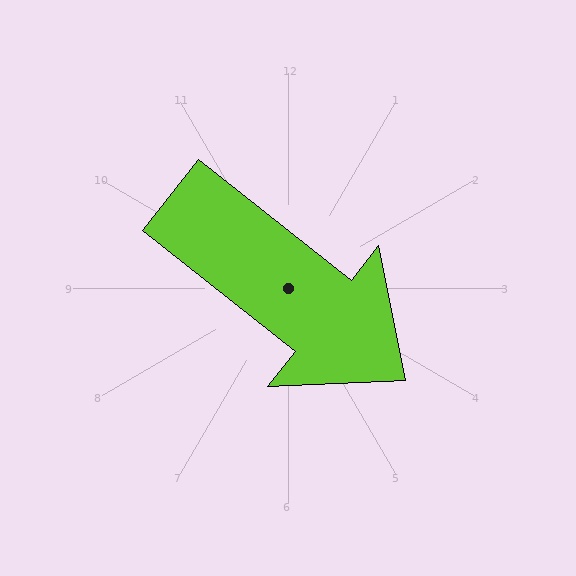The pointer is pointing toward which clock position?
Roughly 4 o'clock.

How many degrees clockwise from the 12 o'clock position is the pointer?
Approximately 128 degrees.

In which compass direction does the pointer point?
Southeast.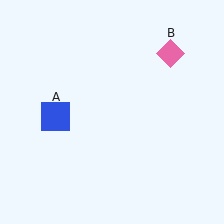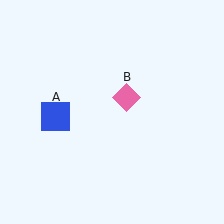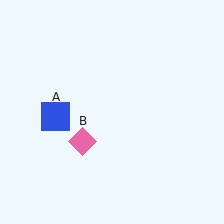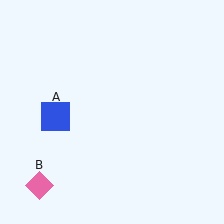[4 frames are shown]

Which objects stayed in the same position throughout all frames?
Blue square (object A) remained stationary.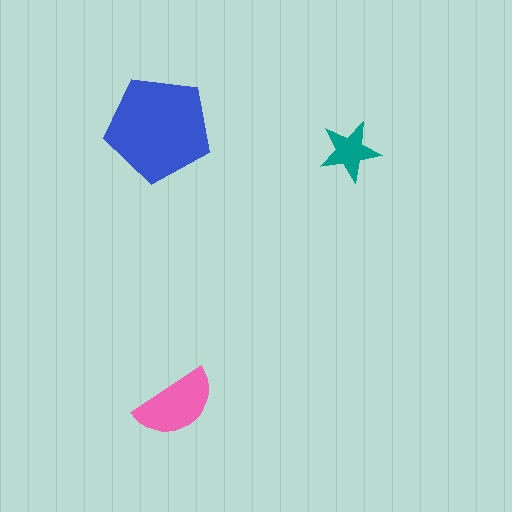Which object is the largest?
The blue pentagon.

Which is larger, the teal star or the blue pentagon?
The blue pentagon.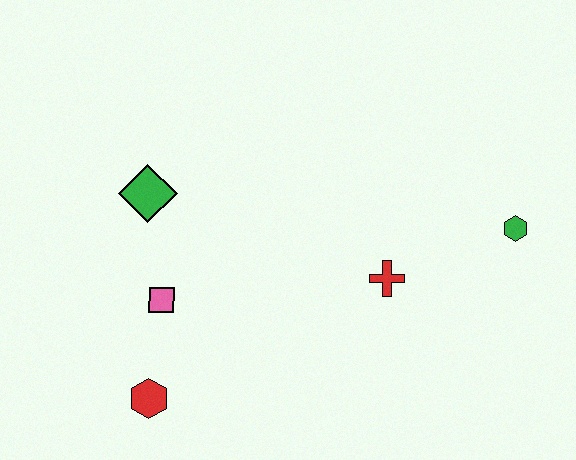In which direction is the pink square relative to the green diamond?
The pink square is below the green diamond.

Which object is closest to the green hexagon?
The red cross is closest to the green hexagon.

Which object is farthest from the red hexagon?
The green hexagon is farthest from the red hexagon.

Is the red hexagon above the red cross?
No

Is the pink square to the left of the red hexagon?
No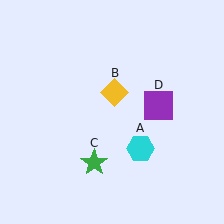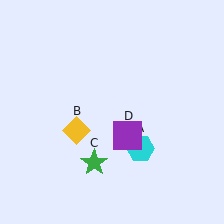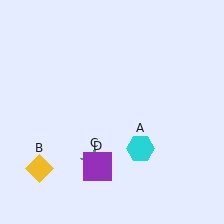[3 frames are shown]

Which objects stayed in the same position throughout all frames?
Cyan hexagon (object A) and green star (object C) remained stationary.